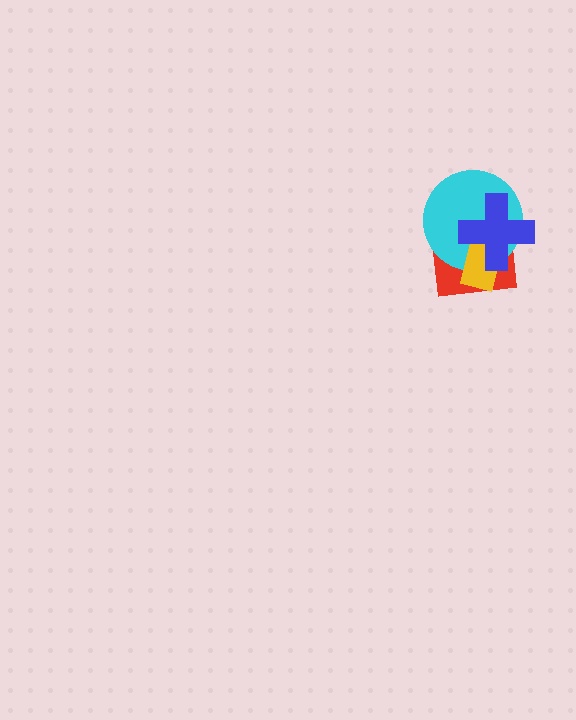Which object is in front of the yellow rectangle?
The blue cross is in front of the yellow rectangle.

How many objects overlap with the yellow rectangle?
3 objects overlap with the yellow rectangle.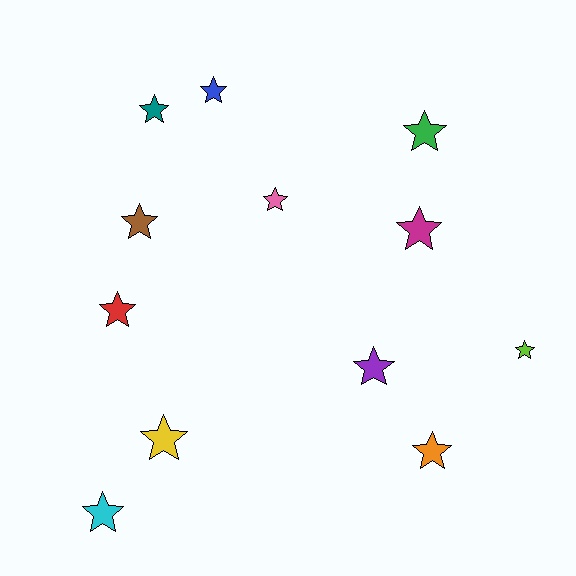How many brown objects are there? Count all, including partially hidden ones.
There is 1 brown object.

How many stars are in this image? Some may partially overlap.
There are 12 stars.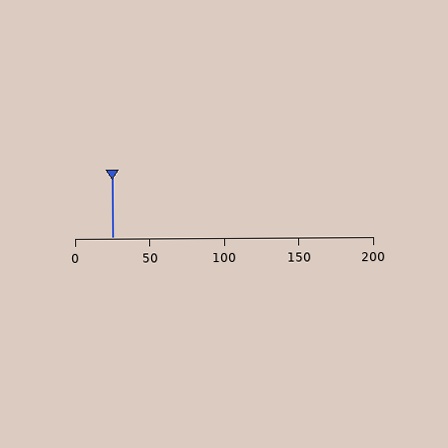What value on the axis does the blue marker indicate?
The marker indicates approximately 25.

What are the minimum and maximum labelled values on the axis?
The axis runs from 0 to 200.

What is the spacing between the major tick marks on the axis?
The major ticks are spaced 50 apart.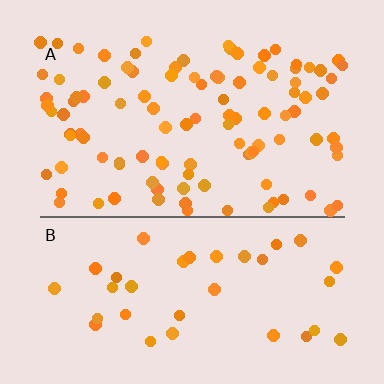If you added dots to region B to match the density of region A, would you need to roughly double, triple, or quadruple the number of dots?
Approximately triple.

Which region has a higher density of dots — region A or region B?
A (the top).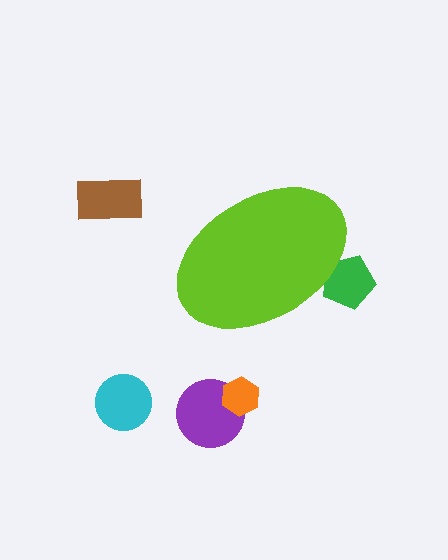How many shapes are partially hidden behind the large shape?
1 shape is partially hidden.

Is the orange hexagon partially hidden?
No, the orange hexagon is fully visible.